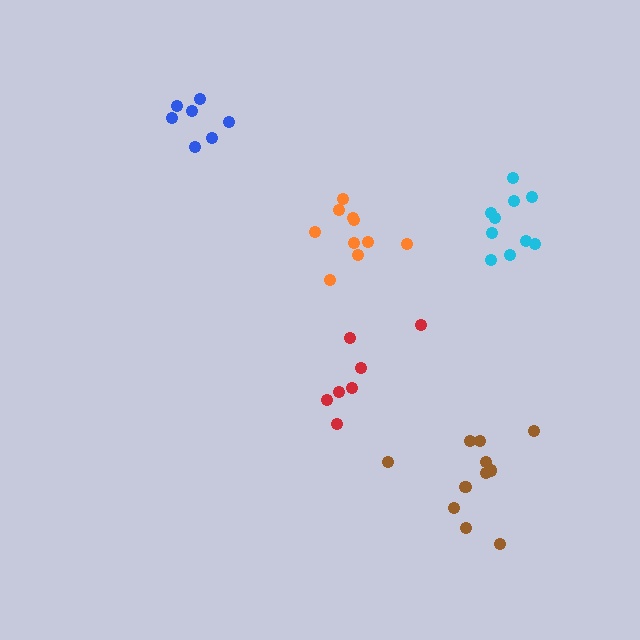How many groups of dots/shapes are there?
There are 5 groups.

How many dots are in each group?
Group 1: 10 dots, Group 2: 10 dots, Group 3: 7 dots, Group 4: 7 dots, Group 5: 12 dots (46 total).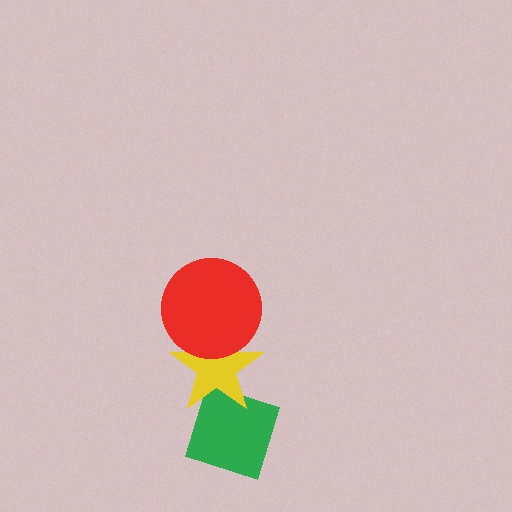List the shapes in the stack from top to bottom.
From top to bottom: the red circle, the yellow star, the green diamond.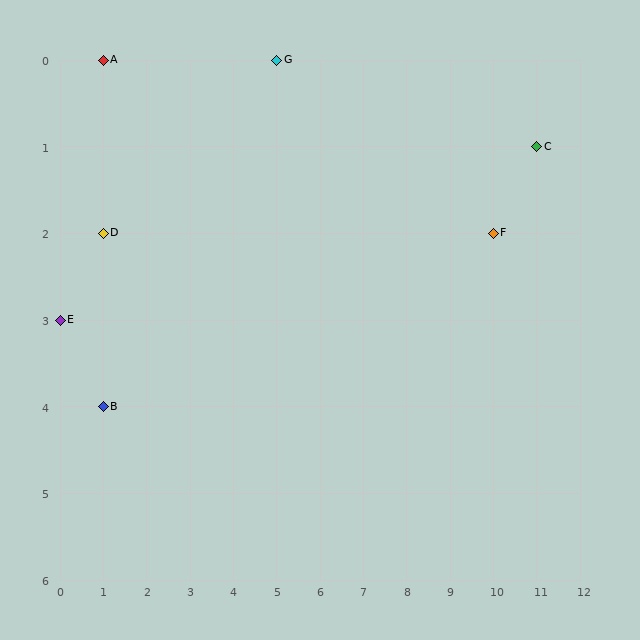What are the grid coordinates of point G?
Point G is at grid coordinates (5, 0).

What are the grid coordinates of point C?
Point C is at grid coordinates (11, 1).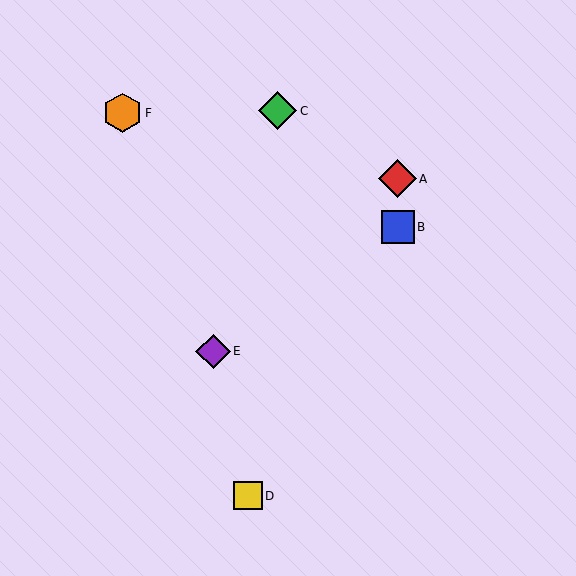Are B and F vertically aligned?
No, B is at x≈398 and F is at x≈123.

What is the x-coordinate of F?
Object F is at x≈123.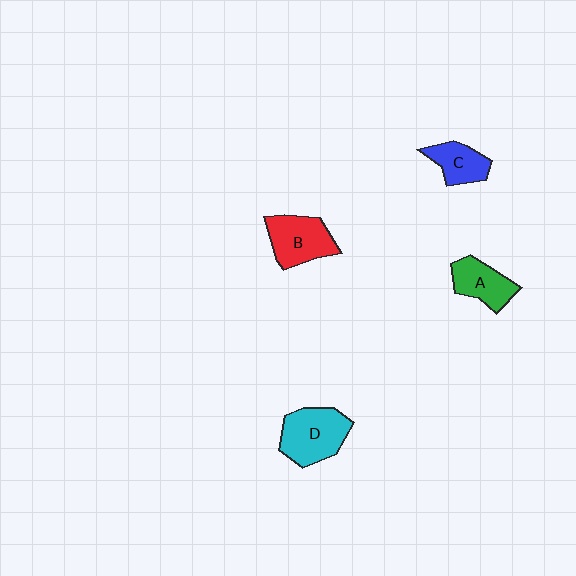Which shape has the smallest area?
Shape C (blue).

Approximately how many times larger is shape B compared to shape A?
Approximately 1.2 times.